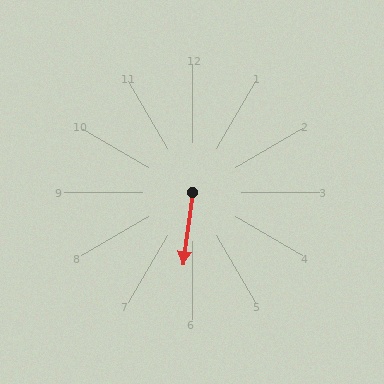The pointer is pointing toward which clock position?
Roughly 6 o'clock.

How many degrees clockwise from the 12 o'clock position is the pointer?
Approximately 187 degrees.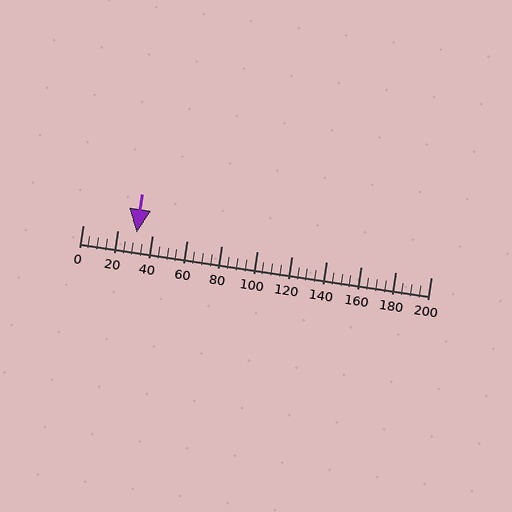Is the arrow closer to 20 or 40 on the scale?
The arrow is closer to 40.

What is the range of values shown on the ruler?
The ruler shows values from 0 to 200.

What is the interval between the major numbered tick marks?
The major tick marks are spaced 20 units apart.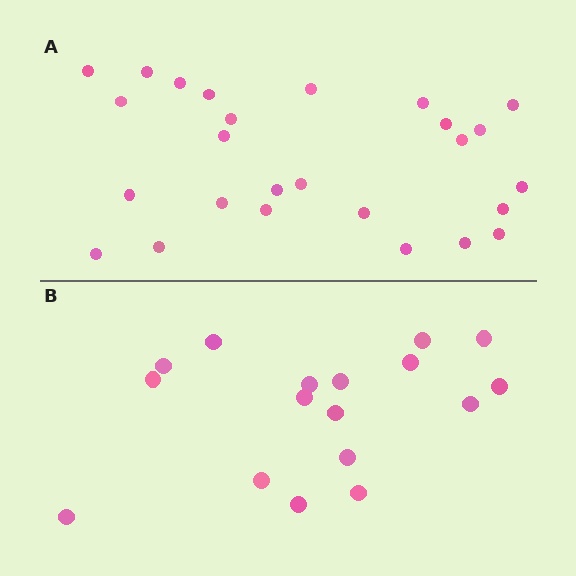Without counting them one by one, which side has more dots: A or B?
Region A (the top region) has more dots.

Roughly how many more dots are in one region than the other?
Region A has roughly 8 or so more dots than region B.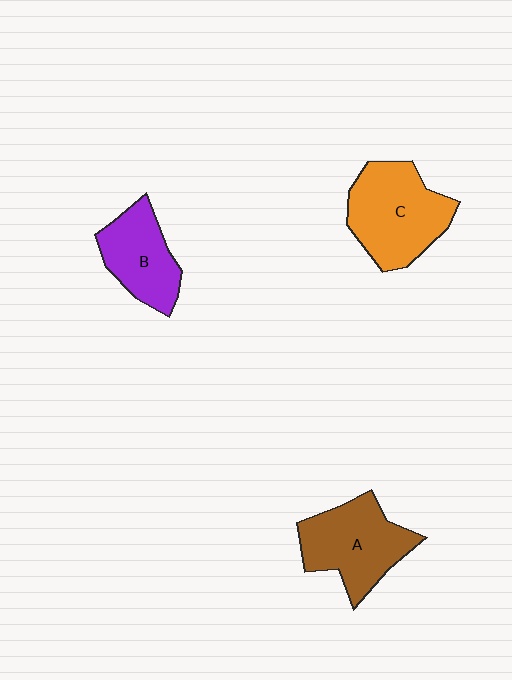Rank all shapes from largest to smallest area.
From largest to smallest: C (orange), A (brown), B (purple).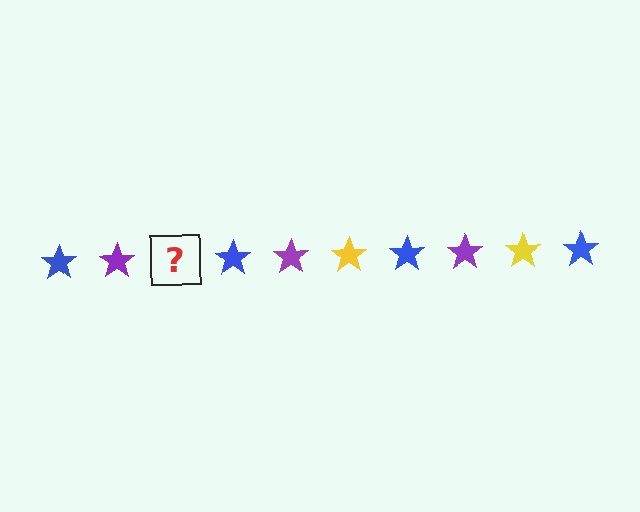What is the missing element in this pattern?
The missing element is a yellow star.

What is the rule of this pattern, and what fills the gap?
The rule is that the pattern cycles through blue, purple, yellow stars. The gap should be filled with a yellow star.